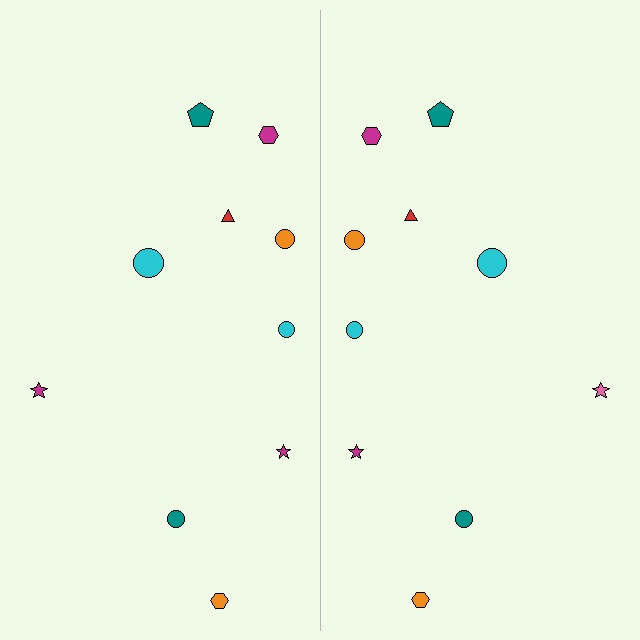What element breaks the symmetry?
The pink star on the right side breaks the symmetry — its mirror counterpart is magenta.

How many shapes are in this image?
There are 20 shapes in this image.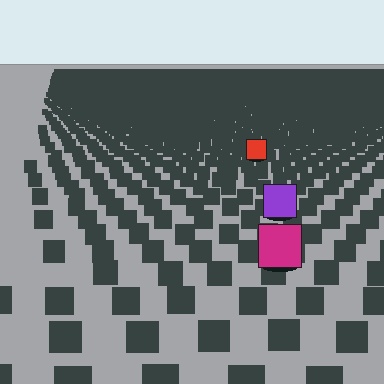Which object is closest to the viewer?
The magenta square is closest. The texture marks near it are larger and more spread out.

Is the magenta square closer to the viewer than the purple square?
Yes. The magenta square is closer — you can tell from the texture gradient: the ground texture is coarser near it.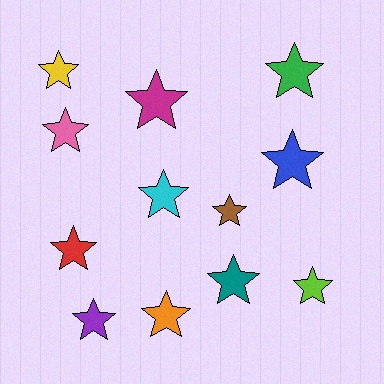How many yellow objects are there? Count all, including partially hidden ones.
There is 1 yellow object.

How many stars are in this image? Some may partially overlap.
There are 12 stars.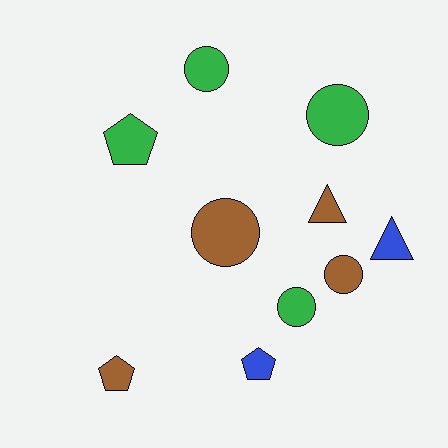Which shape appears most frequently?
Circle, with 5 objects.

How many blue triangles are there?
There is 1 blue triangle.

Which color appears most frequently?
Brown, with 4 objects.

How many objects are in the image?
There are 10 objects.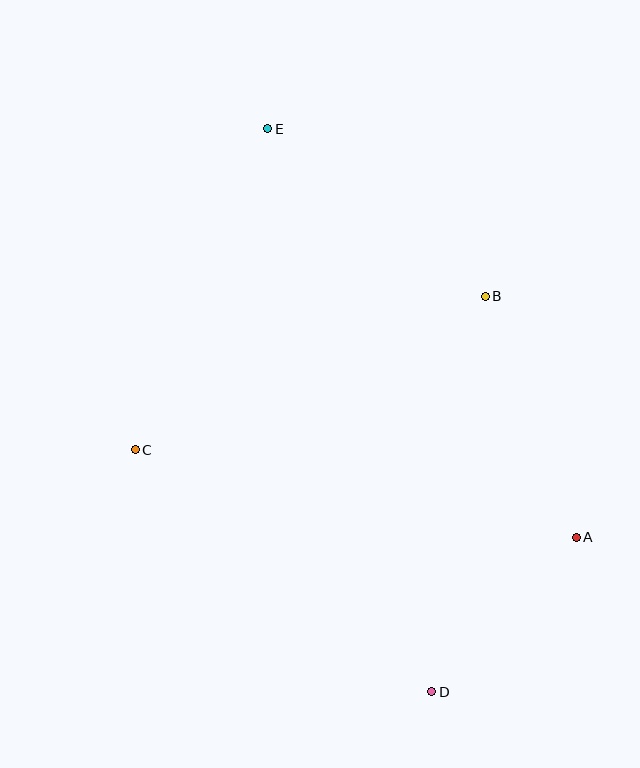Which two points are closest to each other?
Points A and D are closest to each other.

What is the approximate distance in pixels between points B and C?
The distance between B and C is approximately 383 pixels.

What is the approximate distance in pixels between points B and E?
The distance between B and E is approximately 275 pixels.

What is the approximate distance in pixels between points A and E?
The distance between A and E is approximately 512 pixels.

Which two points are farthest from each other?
Points D and E are farthest from each other.